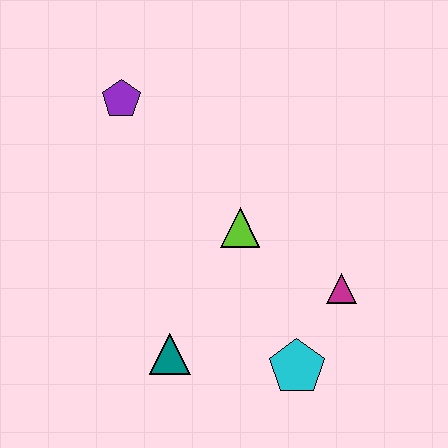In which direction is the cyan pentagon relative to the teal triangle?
The cyan pentagon is to the right of the teal triangle.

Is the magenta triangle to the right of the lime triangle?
Yes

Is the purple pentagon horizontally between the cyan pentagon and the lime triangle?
No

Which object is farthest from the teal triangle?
The purple pentagon is farthest from the teal triangle.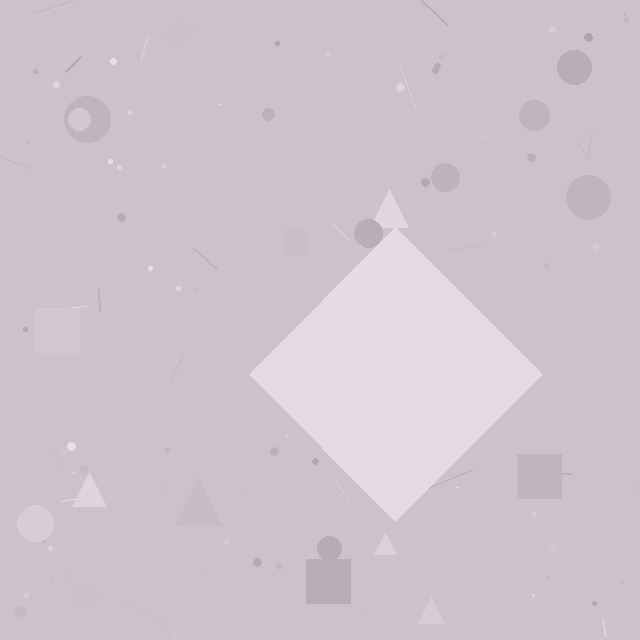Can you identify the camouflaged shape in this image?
The camouflaged shape is a diamond.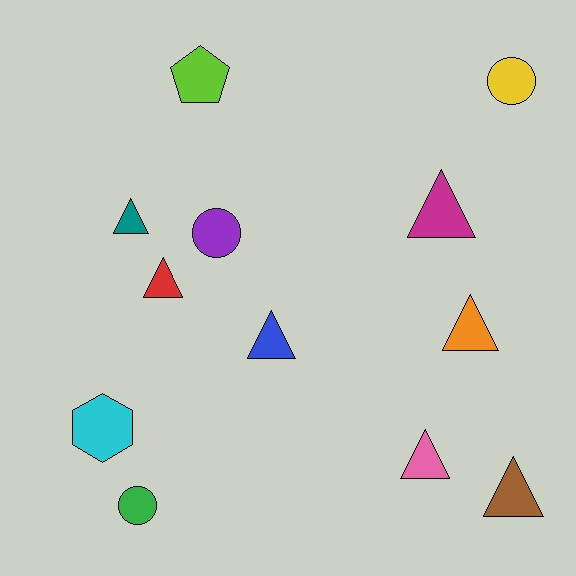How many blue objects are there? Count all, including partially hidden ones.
There is 1 blue object.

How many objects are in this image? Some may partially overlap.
There are 12 objects.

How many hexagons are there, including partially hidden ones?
There is 1 hexagon.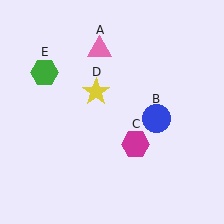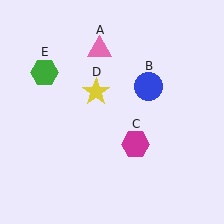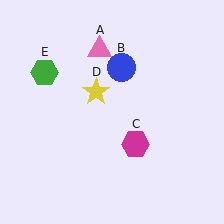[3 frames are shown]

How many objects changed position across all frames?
1 object changed position: blue circle (object B).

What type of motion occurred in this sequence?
The blue circle (object B) rotated counterclockwise around the center of the scene.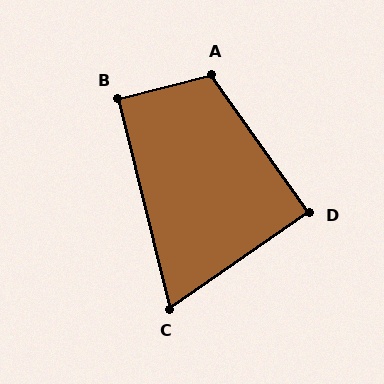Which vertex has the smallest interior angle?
C, at approximately 69 degrees.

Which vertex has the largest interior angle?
A, at approximately 111 degrees.